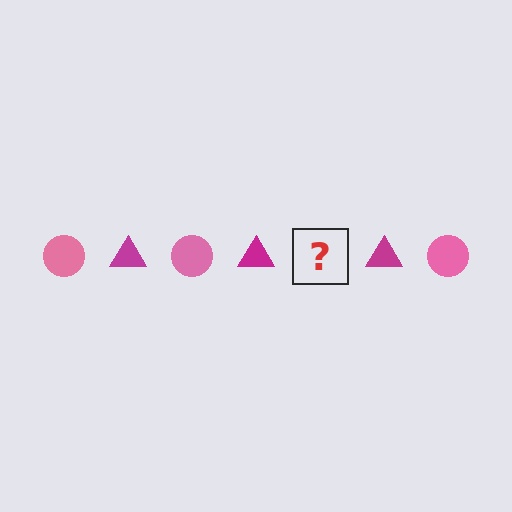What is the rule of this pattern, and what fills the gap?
The rule is that the pattern alternates between pink circle and magenta triangle. The gap should be filled with a pink circle.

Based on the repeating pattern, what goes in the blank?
The blank should be a pink circle.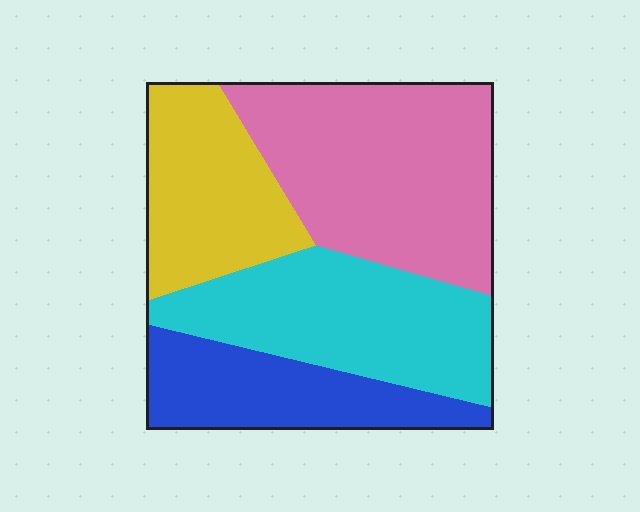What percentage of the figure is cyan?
Cyan takes up between a sixth and a third of the figure.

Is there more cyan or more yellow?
Cyan.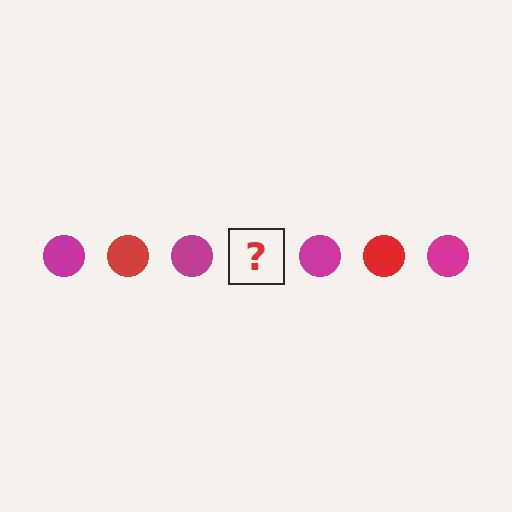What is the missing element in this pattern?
The missing element is a red circle.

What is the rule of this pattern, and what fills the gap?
The rule is that the pattern cycles through magenta, red circles. The gap should be filled with a red circle.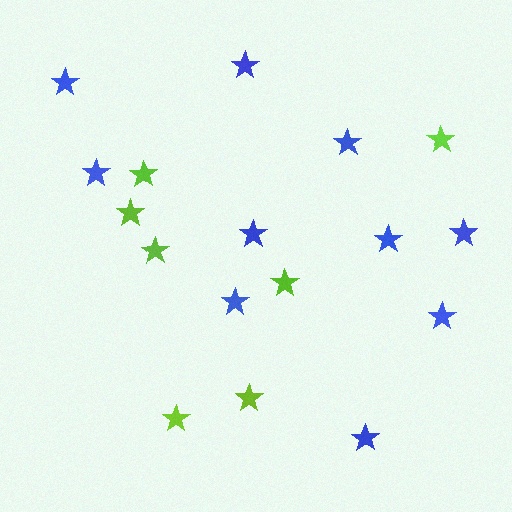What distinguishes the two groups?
There are 2 groups: one group of lime stars (7) and one group of blue stars (10).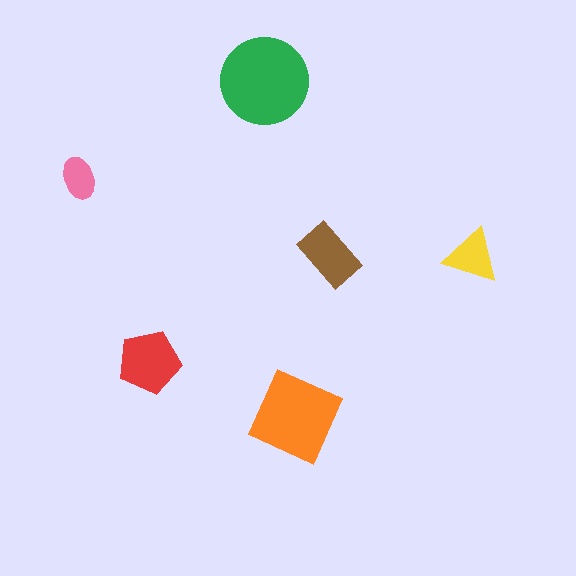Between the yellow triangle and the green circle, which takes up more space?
The green circle.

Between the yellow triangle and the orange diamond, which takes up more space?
The orange diamond.